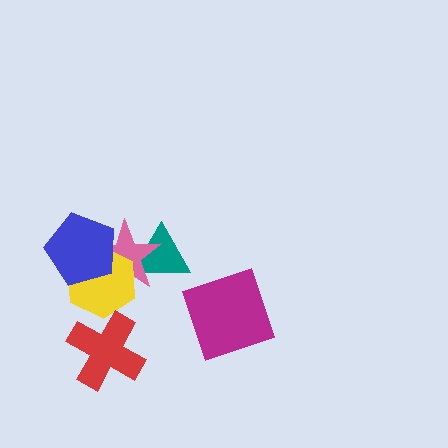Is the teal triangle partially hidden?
Yes, it is partially covered by another shape.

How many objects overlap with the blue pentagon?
2 objects overlap with the blue pentagon.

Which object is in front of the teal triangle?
The pink star is in front of the teal triangle.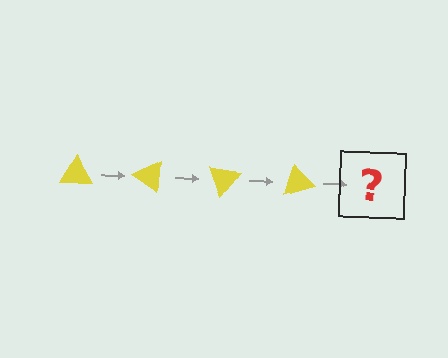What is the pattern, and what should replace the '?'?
The pattern is that the triangle rotates 35 degrees each step. The '?' should be a yellow triangle rotated 140 degrees.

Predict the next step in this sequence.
The next step is a yellow triangle rotated 140 degrees.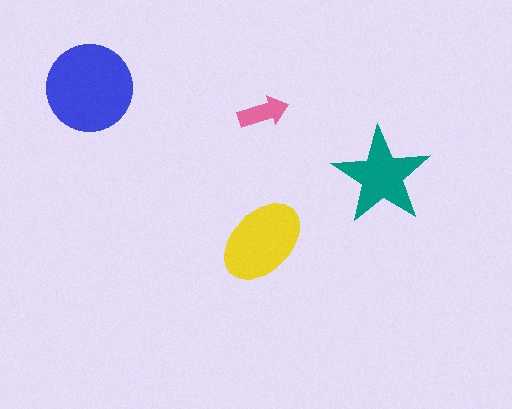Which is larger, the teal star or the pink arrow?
The teal star.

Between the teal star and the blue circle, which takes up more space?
The blue circle.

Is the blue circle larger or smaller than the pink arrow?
Larger.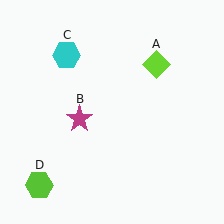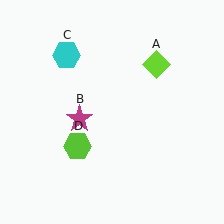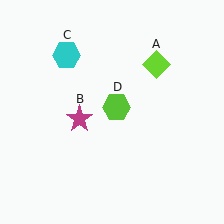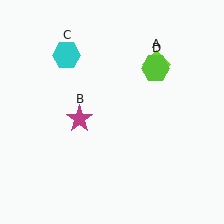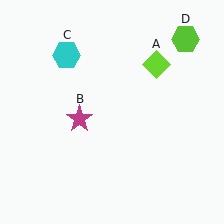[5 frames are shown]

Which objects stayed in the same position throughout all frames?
Lime diamond (object A) and magenta star (object B) and cyan hexagon (object C) remained stationary.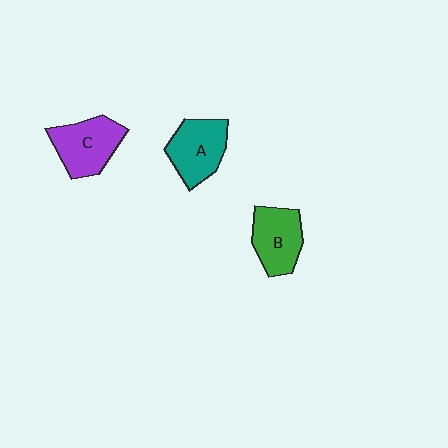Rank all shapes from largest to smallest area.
From largest to smallest: C (purple), A (teal), B (green).